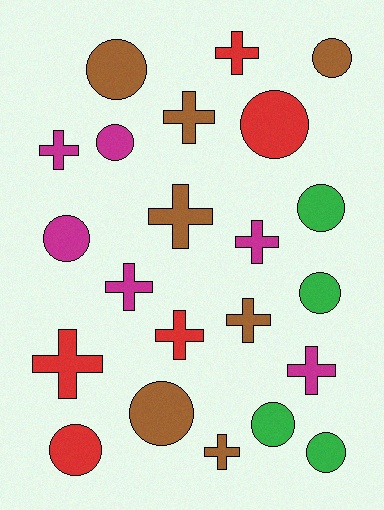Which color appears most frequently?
Brown, with 7 objects.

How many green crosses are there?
There are no green crosses.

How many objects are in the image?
There are 22 objects.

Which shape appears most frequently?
Circle, with 11 objects.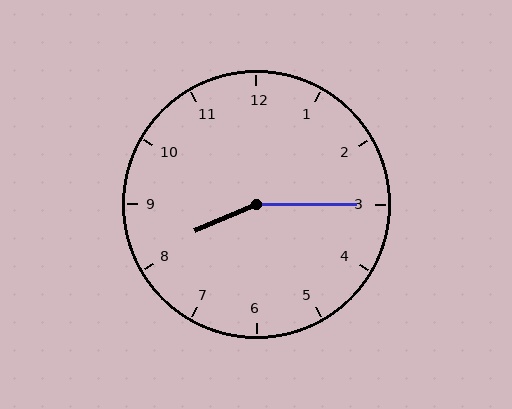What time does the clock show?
8:15.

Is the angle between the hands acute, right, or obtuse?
It is obtuse.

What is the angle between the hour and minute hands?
Approximately 158 degrees.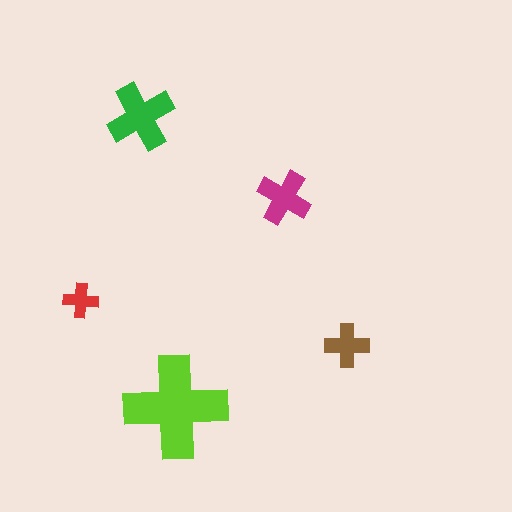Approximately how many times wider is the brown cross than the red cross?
About 1.5 times wider.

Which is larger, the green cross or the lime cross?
The lime one.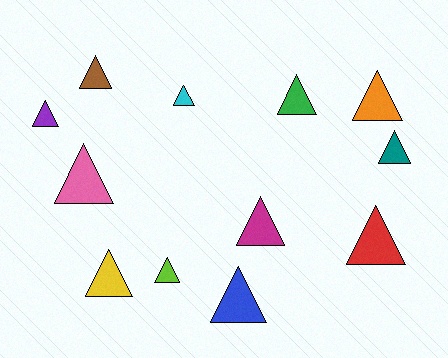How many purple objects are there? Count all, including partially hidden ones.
There is 1 purple object.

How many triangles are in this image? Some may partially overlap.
There are 12 triangles.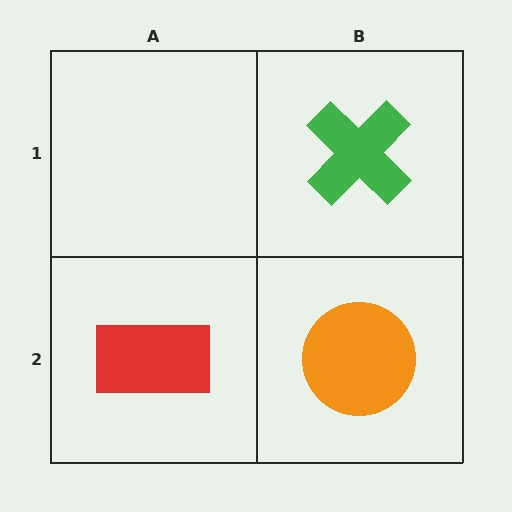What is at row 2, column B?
An orange circle.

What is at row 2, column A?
A red rectangle.